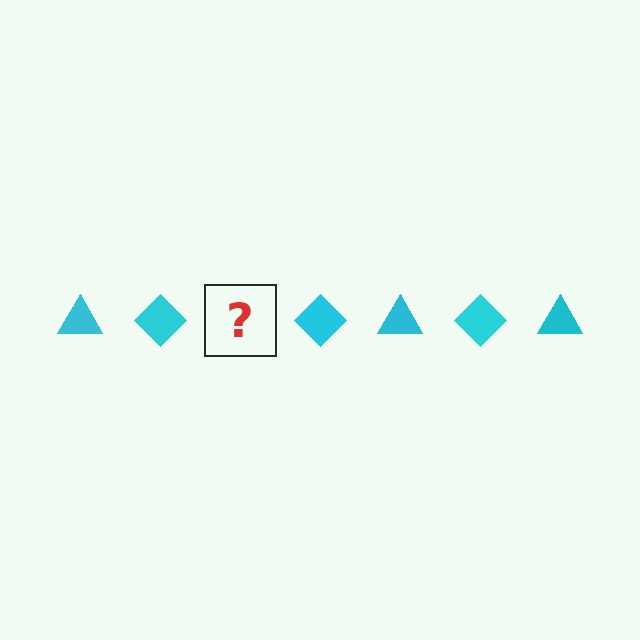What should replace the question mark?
The question mark should be replaced with a cyan triangle.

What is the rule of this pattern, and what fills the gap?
The rule is that the pattern cycles through triangle, diamond shapes in cyan. The gap should be filled with a cyan triangle.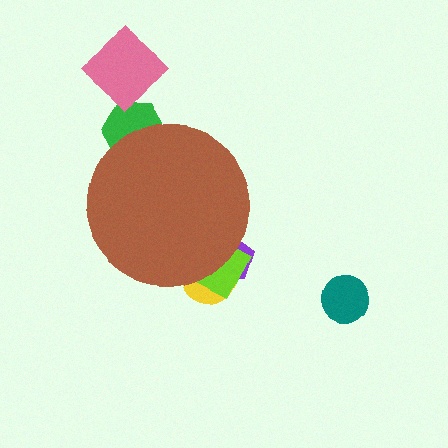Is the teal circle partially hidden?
No, the teal circle is fully visible.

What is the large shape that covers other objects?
A brown circle.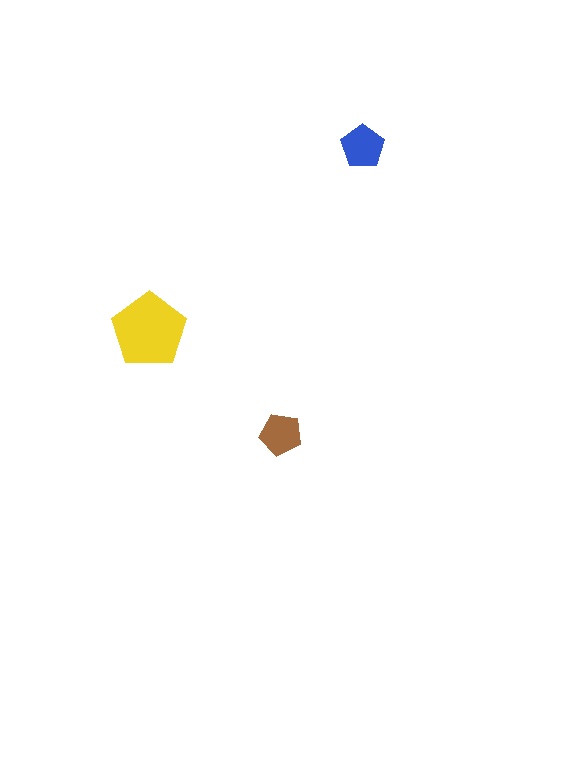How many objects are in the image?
There are 3 objects in the image.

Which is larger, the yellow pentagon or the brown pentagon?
The yellow one.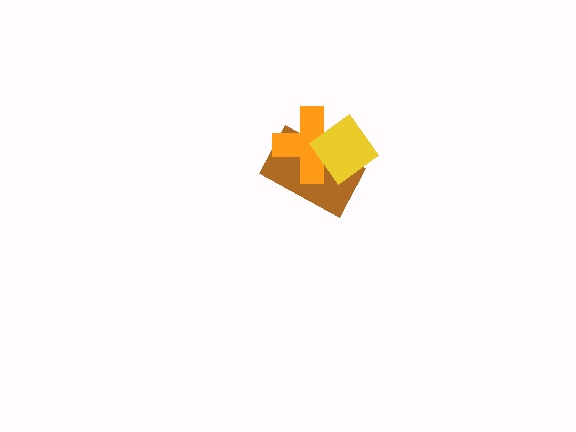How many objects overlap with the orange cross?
2 objects overlap with the orange cross.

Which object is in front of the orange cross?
The yellow diamond is in front of the orange cross.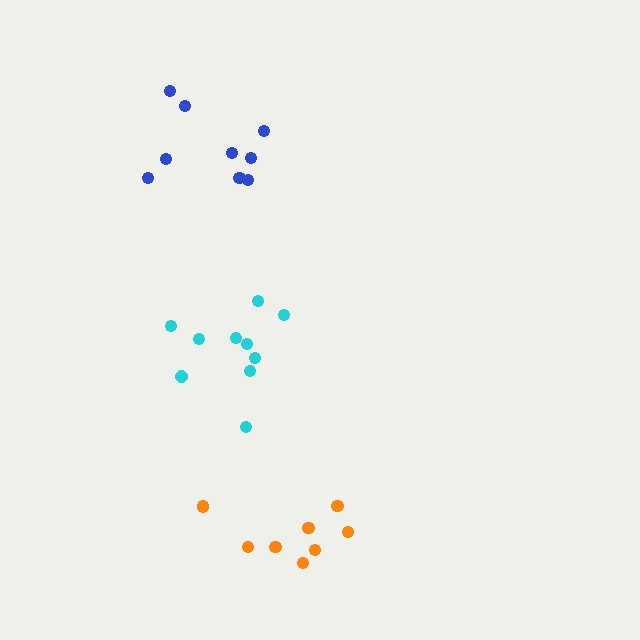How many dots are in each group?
Group 1: 10 dots, Group 2: 9 dots, Group 3: 8 dots (27 total).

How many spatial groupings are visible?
There are 3 spatial groupings.